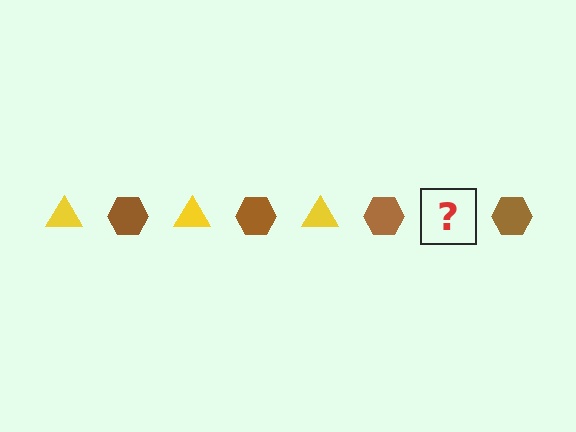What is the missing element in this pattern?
The missing element is a yellow triangle.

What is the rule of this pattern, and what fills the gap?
The rule is that the pattern alternates between yellow triangle and brown hexagon. The gap should be filled with a yellow triangle.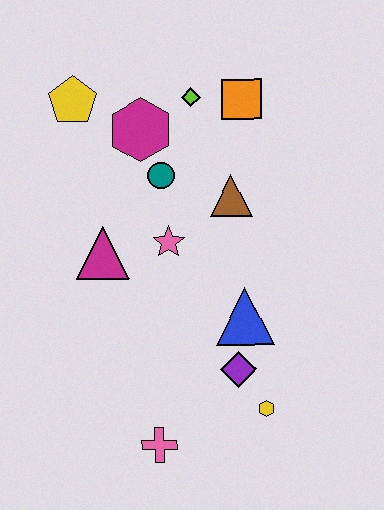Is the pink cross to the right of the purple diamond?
No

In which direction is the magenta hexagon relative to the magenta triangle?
The magenta hexagon is above the magenta triangle.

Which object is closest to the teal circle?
The magenta hexagon is closest to the teal circle.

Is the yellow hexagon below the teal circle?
Yes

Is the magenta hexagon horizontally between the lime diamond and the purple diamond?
No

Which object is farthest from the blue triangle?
The yellow pentagon is farthest from the blue triangle.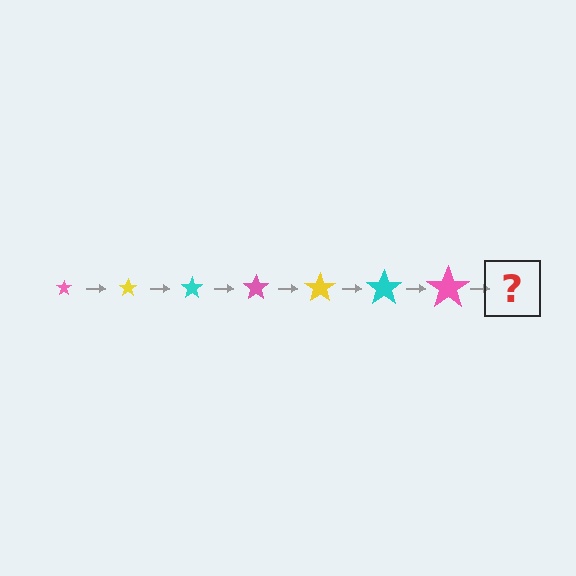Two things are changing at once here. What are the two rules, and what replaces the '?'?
The two rules are that the star grows larger each step and the color cycles through pink, yellow, and cyan. The '?' should be a yellow star, larger than the previous one.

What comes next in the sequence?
The next element should be a yellow star, larger than the previous one.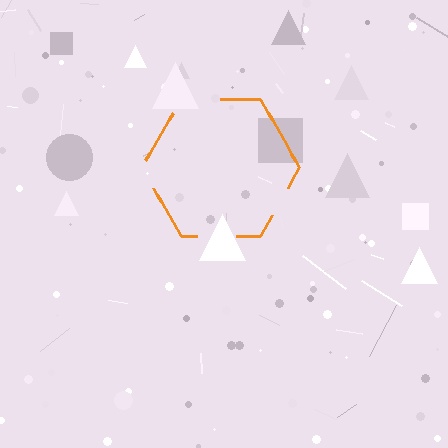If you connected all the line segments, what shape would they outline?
They would outline a hexagon.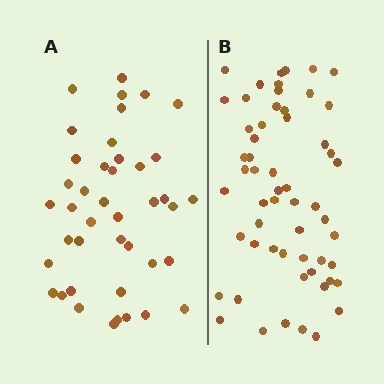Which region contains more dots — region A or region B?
Region B (the right region) has more dots.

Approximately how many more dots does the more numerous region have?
Region B has approximately 15 more dots than region A.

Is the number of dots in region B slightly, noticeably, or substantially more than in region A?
Region B has noticeably more, but not dramatically so. The ratio is roughly 1.4 to 1.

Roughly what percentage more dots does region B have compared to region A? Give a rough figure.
About 35% more.